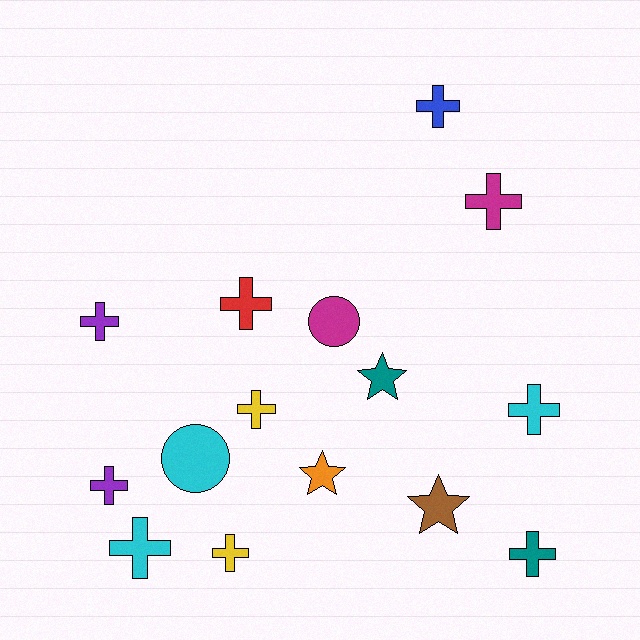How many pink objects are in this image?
There are no pink objects.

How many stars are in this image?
There are 3 stars.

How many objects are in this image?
There are 15 objects.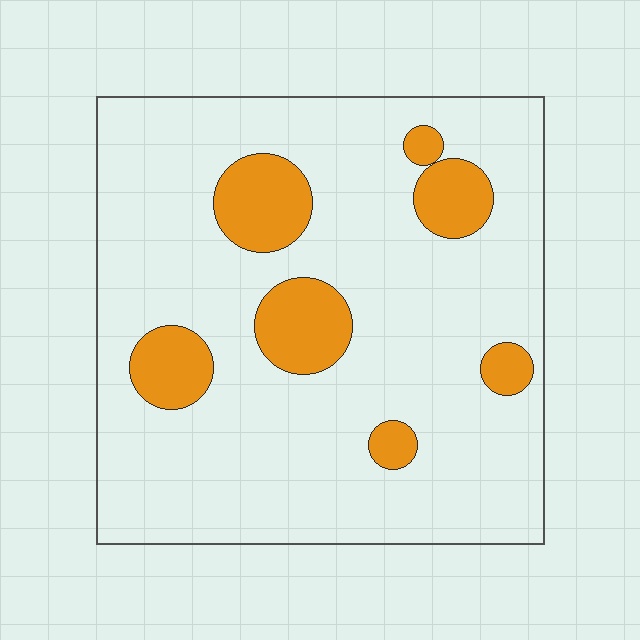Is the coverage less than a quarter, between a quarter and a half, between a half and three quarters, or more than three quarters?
Less than a quarter.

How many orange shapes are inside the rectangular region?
7.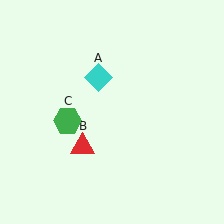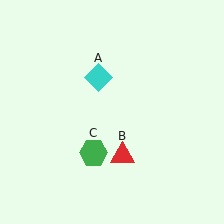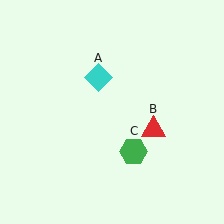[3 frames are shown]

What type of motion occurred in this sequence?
The red triangle (object B), green hexagon (object C) rotated counterclockwise around the center of the scene.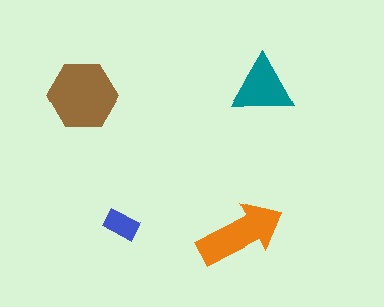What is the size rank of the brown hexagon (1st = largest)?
1st.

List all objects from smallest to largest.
The blue rectangle, the teal triangle, the orange arrow, the brown hexagon.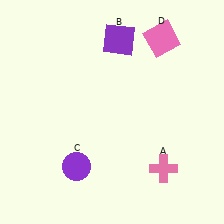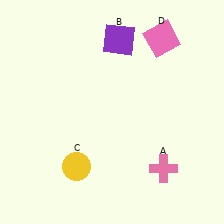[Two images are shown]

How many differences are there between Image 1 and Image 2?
There is 1 difference between the two images.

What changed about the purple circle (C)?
In Image 1, C is purple. In Image 2, it changed to yellow.